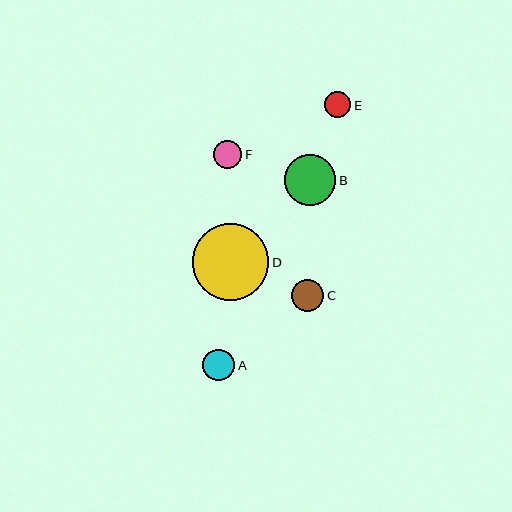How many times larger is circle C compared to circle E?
Circle C is approximately 1.3 times the size of circle E.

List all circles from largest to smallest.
From largest to smallest: D, B, C, A, F, E.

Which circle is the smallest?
Circle E is the smallest with a size of approximately 26 pixels.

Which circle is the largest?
Circle D is the largest with a size of approximately 76 pixels.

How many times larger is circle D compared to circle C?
Circle D is approximately 2.4 times the size of circle C.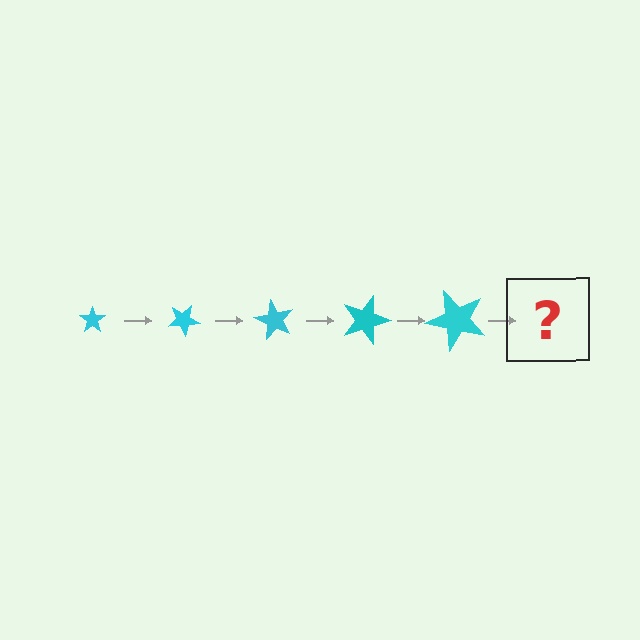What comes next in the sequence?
The next element should be a star, larger than the previous one and rotated 150 degrees from the start.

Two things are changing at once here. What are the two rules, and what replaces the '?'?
The two rules are that the star grows larger each step and it rotates 30 degrees each step. The '?' should be a star, larger than the previous one and rotated 150 degrees from the start.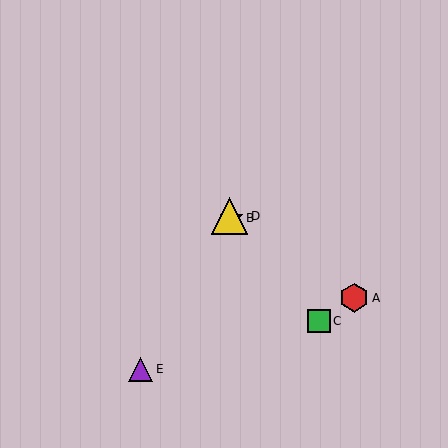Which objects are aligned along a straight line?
Objects B, C, D are aligned along a straight line.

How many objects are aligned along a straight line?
3 objects (B, C, D) are aligned along a straight line.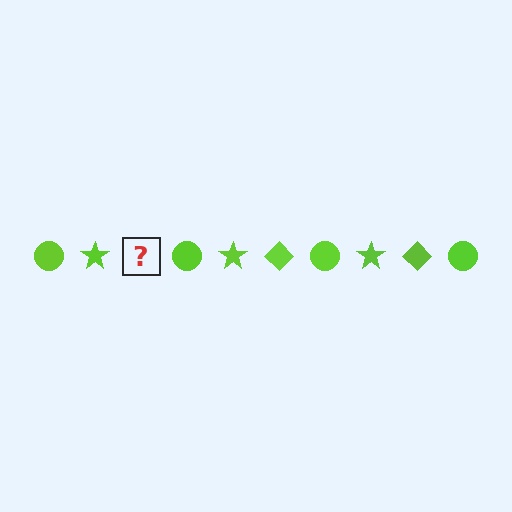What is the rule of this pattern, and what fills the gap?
The rule is that the pattern cycles through circle, star, diamond shapes in lime. The gap should be filled with a lime diamond.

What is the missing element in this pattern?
The missing element is a lime diamond.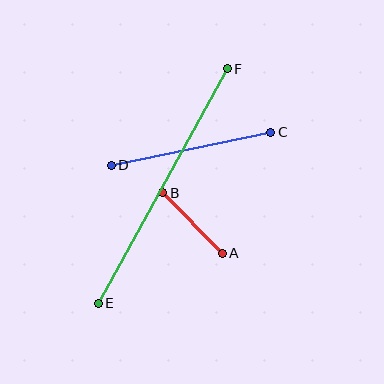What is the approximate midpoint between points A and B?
The midpoint is at approximately (192, 223) pixels.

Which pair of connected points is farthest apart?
Points E and F are farthest apart.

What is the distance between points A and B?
The distance is approximately 85 pixels.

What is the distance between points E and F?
The distance is approximately 267 pixels.